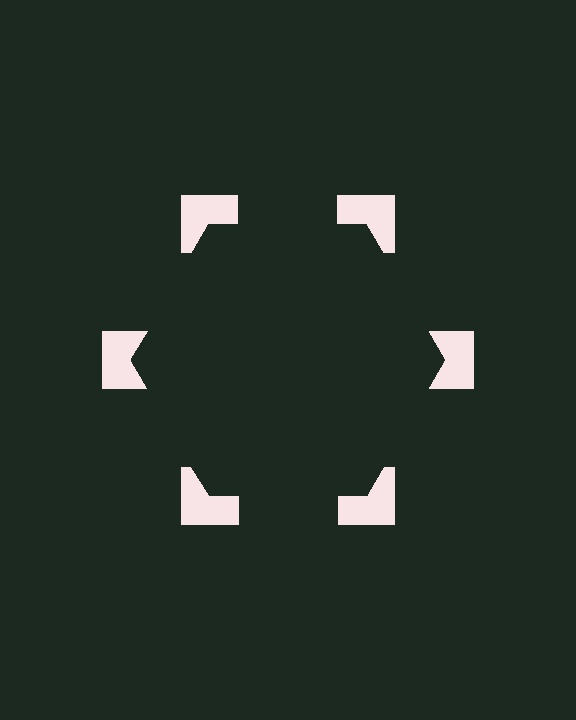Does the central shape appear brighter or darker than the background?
It typically appears slightly darker than the background, even though no actual brightness change is drawn.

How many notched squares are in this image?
There are 6 — one at each vertex of the illusory hexagon.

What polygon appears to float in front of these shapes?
An illusory hexagon — its edges are inferred from the aligned wedge cuts in the notched squares, not physically drawn.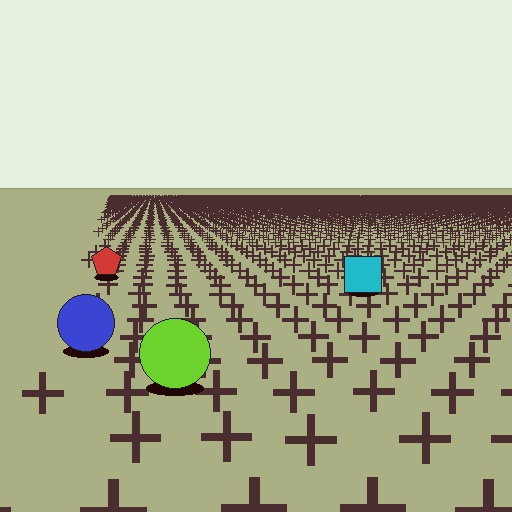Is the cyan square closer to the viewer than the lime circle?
No. The lime circle is closer — you can tell from the texture gradient: the ground texture is coarser near it.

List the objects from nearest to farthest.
From nearest to farthest: the lime circle, the blue circle, the cyan square, the red pentagon.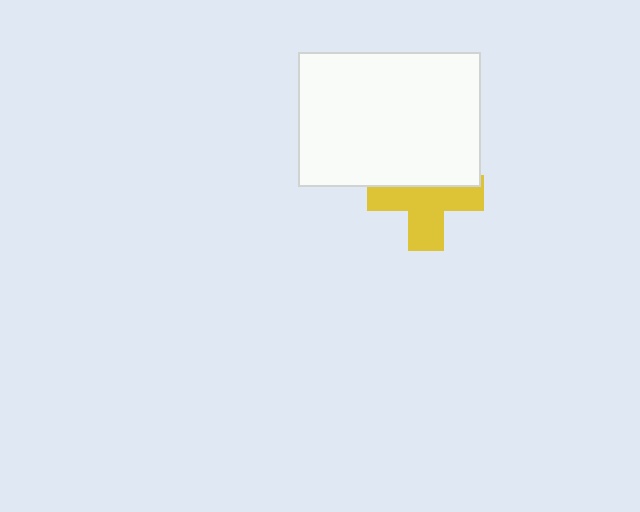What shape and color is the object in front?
The object in front is a white rectangle.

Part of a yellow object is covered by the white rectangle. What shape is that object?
It is a cross.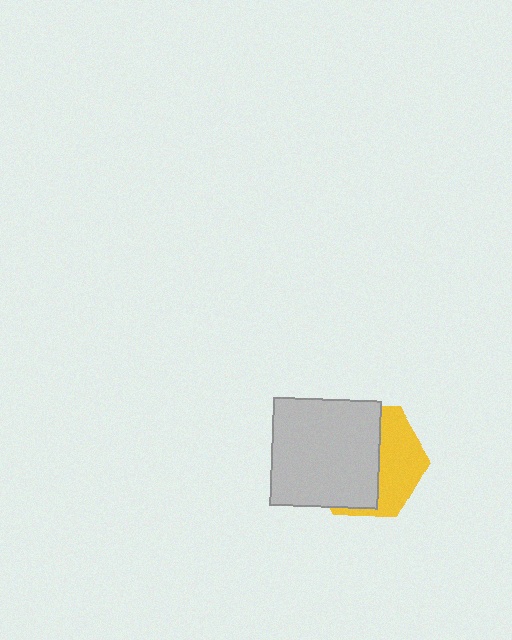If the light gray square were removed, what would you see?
You would see the complete yellow hexagon.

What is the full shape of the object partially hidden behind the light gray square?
The partially hidden object is a yellow hexagon.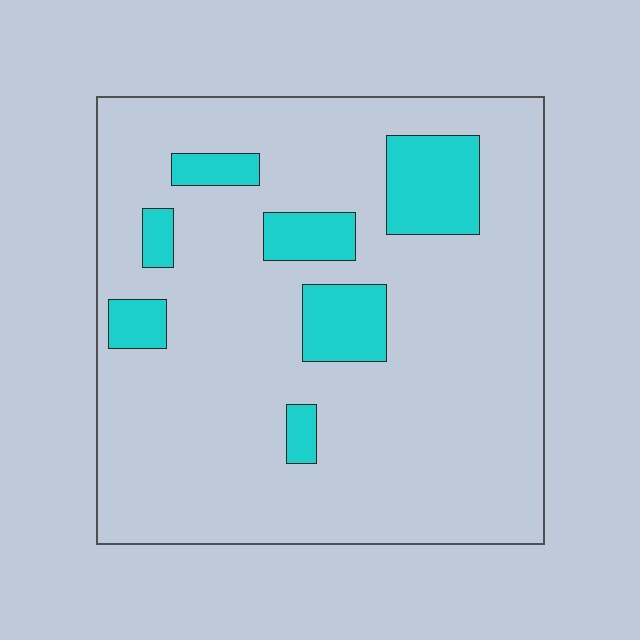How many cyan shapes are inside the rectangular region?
7.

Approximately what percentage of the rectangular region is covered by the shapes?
Approximately 15%.